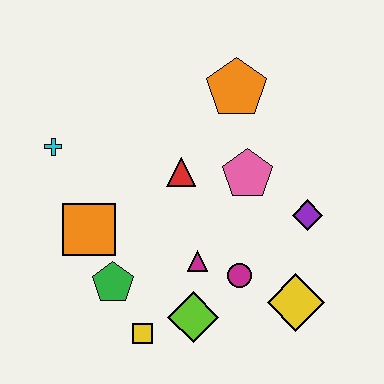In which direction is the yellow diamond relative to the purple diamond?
The yellow diamond is below the purple diamond.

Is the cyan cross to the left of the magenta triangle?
Yes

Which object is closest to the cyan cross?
The orange square is closest to the cyan cross.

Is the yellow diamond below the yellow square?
No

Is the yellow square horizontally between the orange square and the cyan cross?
No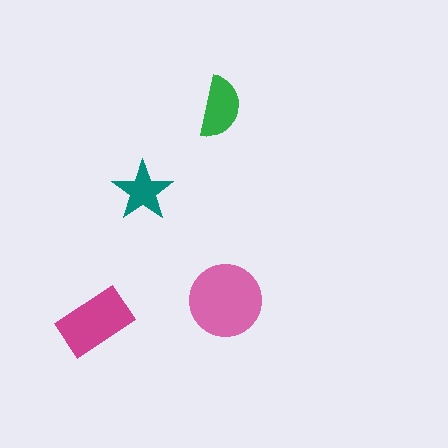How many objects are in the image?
There are 4 objects in the image.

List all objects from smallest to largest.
The teal star, the green semicircle, the magenta rectangle, the pink circle.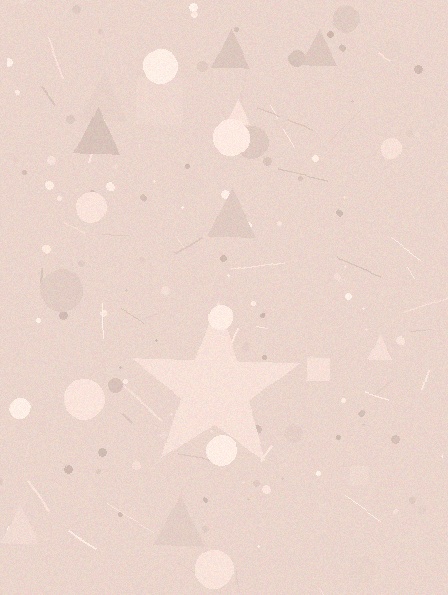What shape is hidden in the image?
A star is hidden in the image.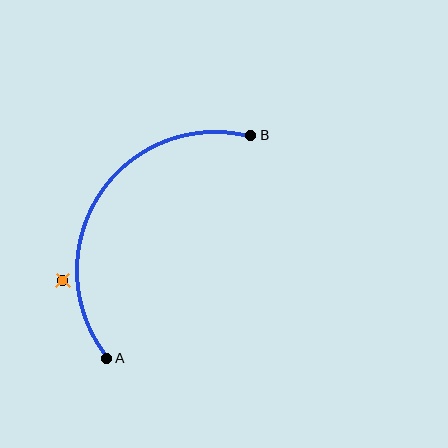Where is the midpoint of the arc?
The arc midpoint is the point on the curve farthest from the straight line joining A and B. It sits to the left of that line.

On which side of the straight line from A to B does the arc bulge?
The arc bulges to the left of the straight line connecting A and B.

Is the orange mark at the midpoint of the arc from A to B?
No — the orange mark does not lie on the arc at all. It sits slightly outside the curve.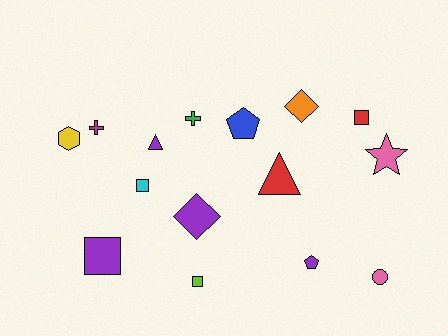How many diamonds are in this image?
There are 2 diamonds.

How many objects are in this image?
There are 15 objects.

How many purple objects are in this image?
There are 4 purple objects.